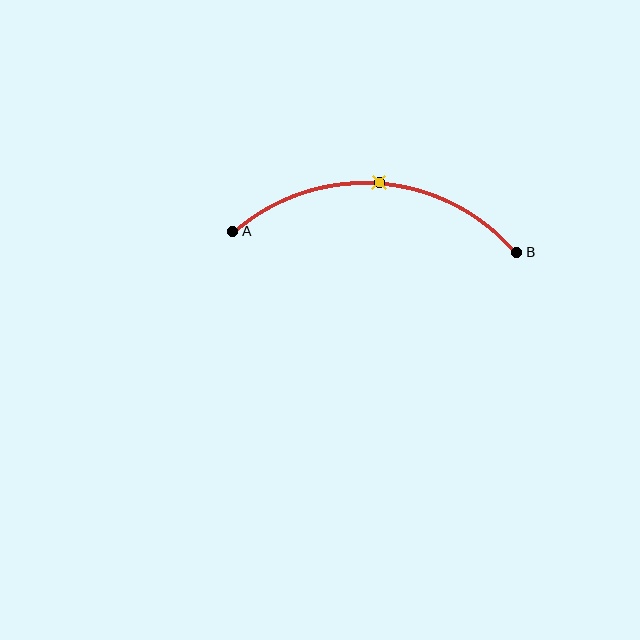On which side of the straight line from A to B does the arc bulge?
The arc bulges above the straight line connecting A and B.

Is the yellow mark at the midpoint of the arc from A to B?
Yes. The yellow mark lies on the arc at equal arc-length from both A and B — it is the arc midpoint.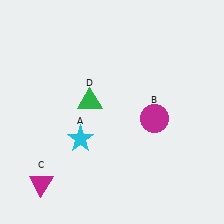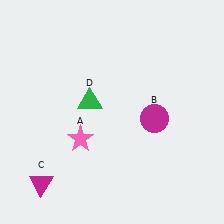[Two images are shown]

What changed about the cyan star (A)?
In Image 1, A is cyan. In Image 2, it changed to pink.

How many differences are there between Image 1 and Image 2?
There is 1 difference between the two images.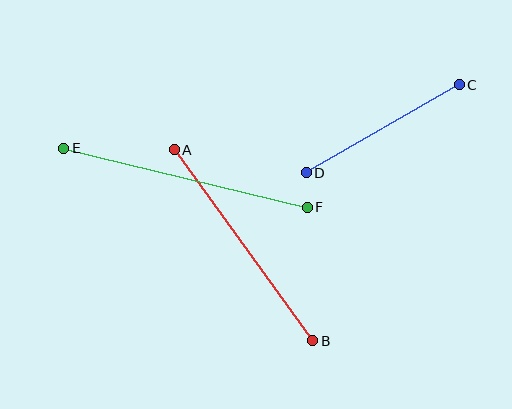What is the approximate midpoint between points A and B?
The midpoint is at approximately (244, 245) pixels.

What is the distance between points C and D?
The distance is approximately 176 pixels.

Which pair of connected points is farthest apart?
Points E and F are farthest apart.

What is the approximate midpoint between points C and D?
The midpoint is at approximately (383, 129) pixels.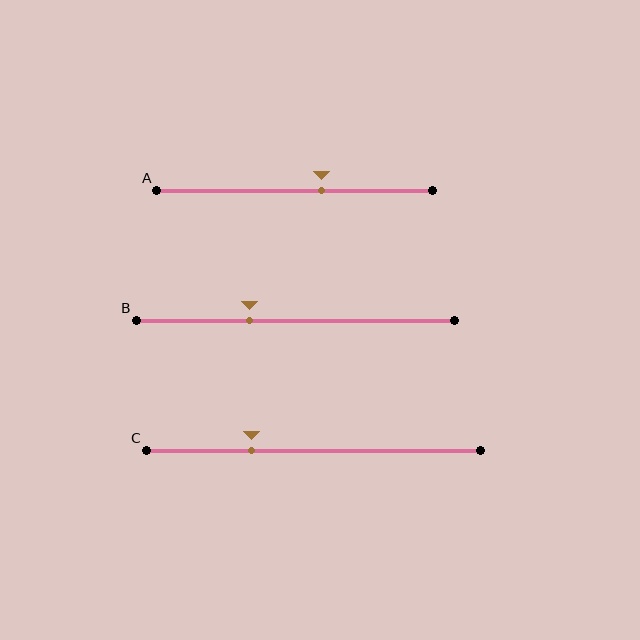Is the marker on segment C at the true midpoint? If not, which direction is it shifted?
No, the marker on segment C is shifted to the left by about 19% of the segment length.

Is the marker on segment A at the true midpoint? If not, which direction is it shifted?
No, the marker on segment A is shifted to the right by about 10% of the segment length.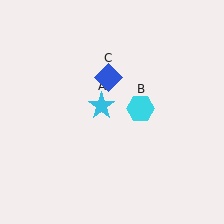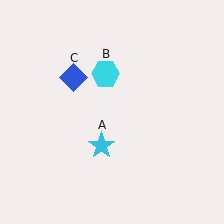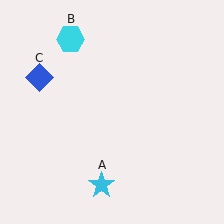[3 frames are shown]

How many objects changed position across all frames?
3 objects changed position: cyan star (object A), cyan hexagon (object B), blue diamond (object C).